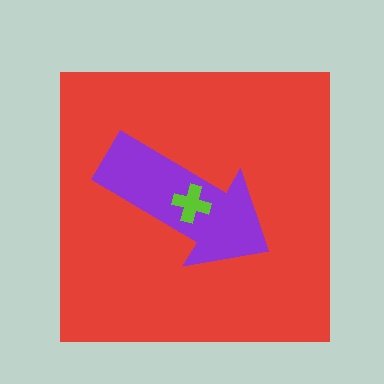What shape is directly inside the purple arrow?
The lime cross.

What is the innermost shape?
The lime cross.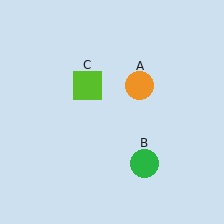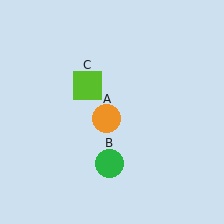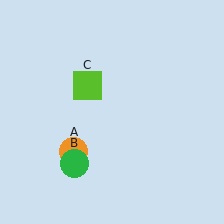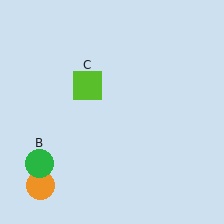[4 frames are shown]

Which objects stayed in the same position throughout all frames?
Lime square (object C) remained stationary.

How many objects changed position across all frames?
2 objects changed position: orange circle (object A), green circle (object B).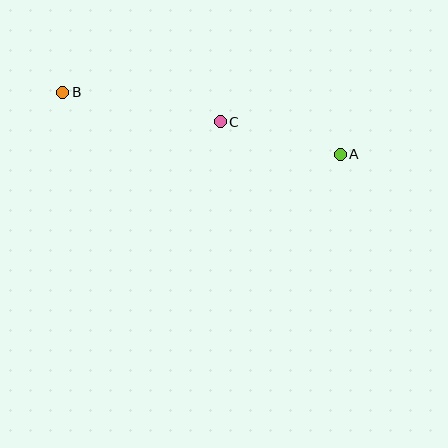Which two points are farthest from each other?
Points A and B are farthest from each other.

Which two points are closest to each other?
Points A and C are closest to each other.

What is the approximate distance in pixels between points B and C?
The distance between B and C is approximately 160 pixels.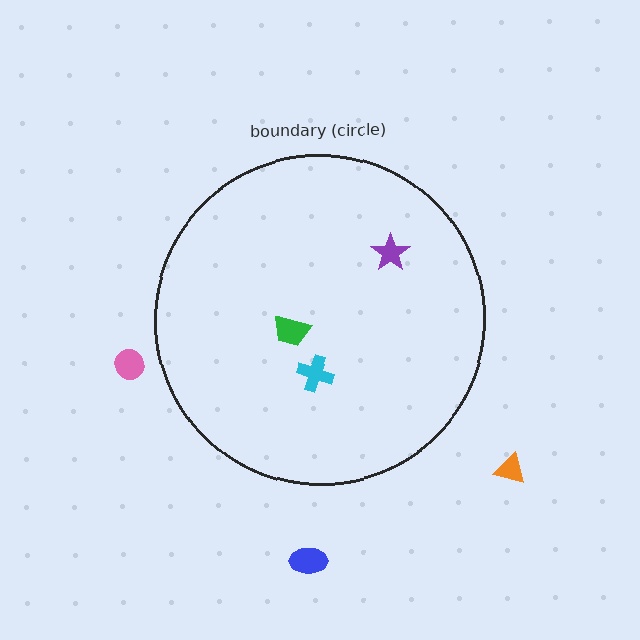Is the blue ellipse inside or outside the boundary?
Outside.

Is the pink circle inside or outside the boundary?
Outside.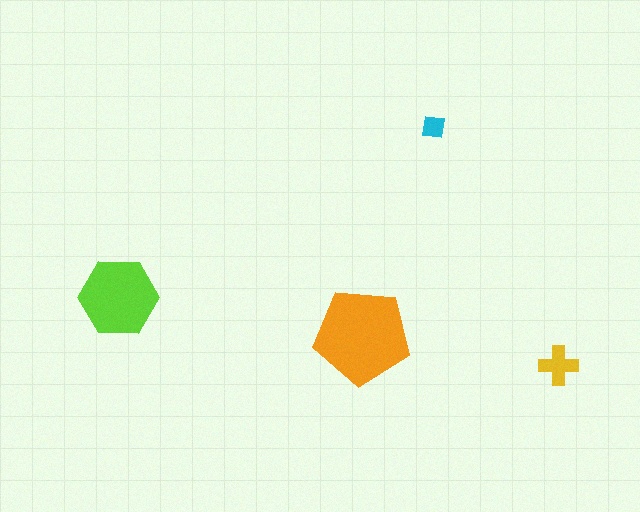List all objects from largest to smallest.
The orange pentagon, the lime hexagon, the yellow cross, the cyan square.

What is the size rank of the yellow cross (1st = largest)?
3rd.